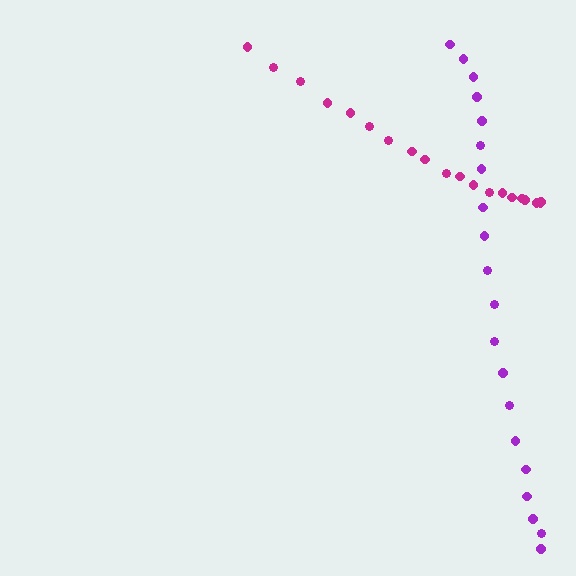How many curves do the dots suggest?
There are 2 distinct paths.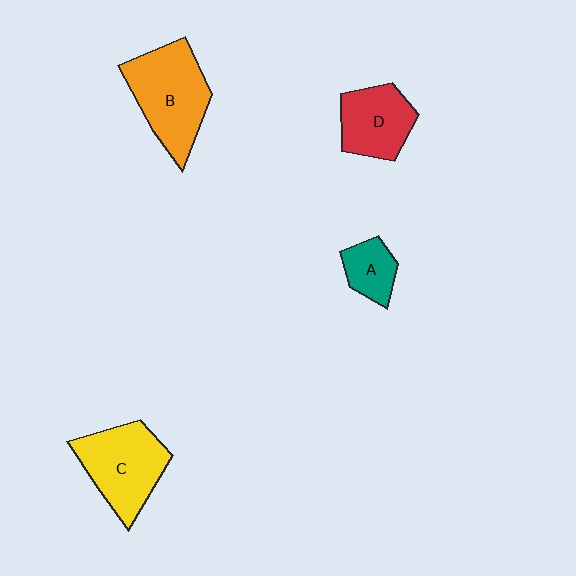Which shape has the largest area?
Shape B (orange).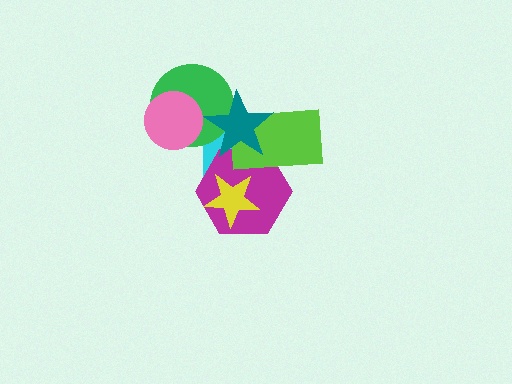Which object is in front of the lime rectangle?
The teal star is in front of the lime rectangle.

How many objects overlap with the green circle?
3 objects overlap with the green circle.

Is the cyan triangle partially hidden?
Yes, it is partially covered by another shape.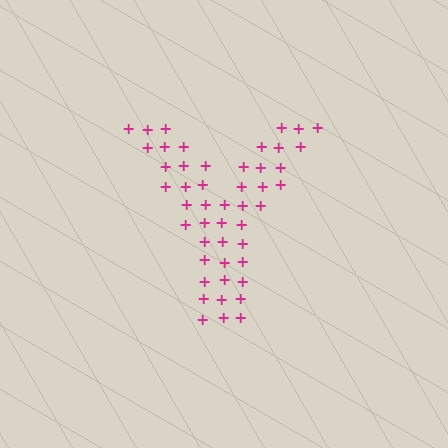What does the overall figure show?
The overall figure shows the letter Y.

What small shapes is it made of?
It is made of small plus signs.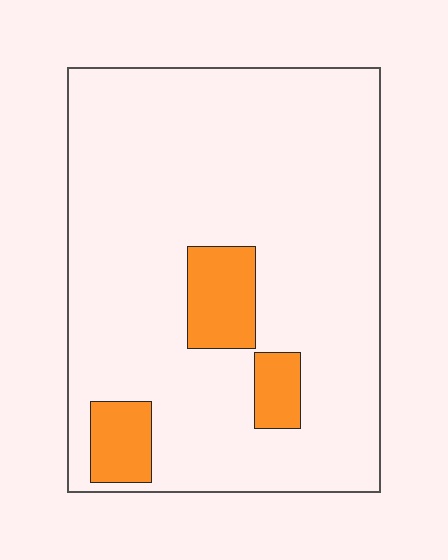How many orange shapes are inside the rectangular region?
3.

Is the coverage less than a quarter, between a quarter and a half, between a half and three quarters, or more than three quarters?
Less than a quarter.